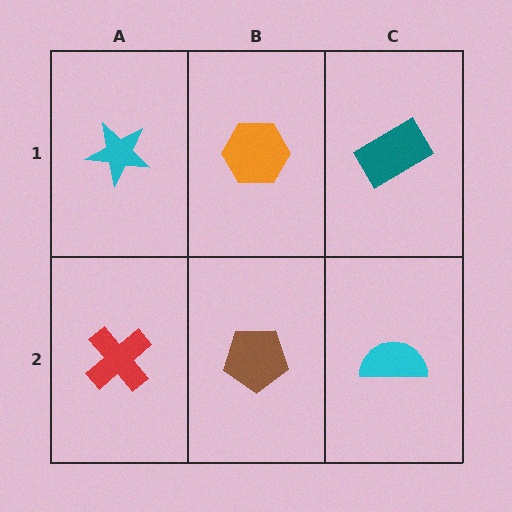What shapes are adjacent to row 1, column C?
A cyan semicircle (row 2, column C), an orange hexagon (row 1, column B).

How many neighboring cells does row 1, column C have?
2.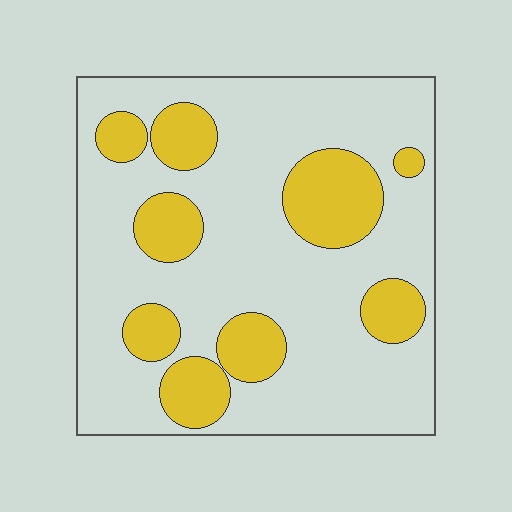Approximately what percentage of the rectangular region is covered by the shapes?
Approximately 25%.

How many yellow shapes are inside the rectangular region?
9.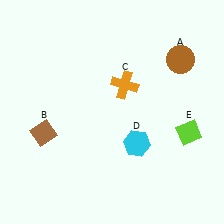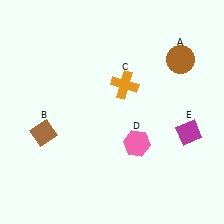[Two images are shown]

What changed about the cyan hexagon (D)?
In Image 1, D is cyan. In Image 2, it changed to pink.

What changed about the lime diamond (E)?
In Image 1, E is lime. In Image 2, it changed to magenta.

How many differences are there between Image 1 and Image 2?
There are 2 differences between the two images.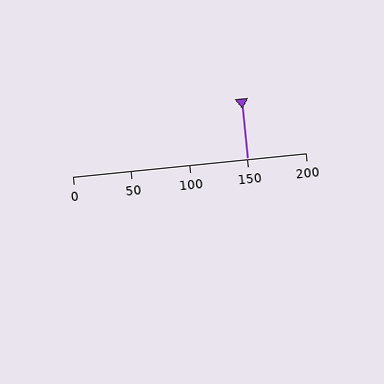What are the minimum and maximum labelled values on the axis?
The axis runs from 0 to 200.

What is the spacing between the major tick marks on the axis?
The major ticks are spaced 50 apart.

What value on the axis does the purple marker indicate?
The marker indicates approximately 150.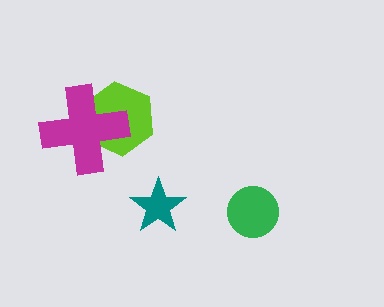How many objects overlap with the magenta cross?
1 object overlaps with the magenta cross.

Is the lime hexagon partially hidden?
Yes, it is partially covered by another shape.